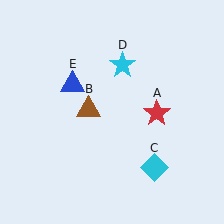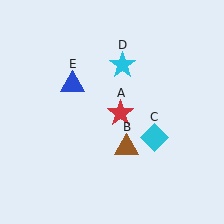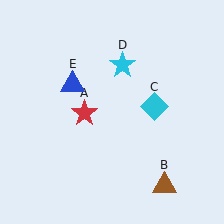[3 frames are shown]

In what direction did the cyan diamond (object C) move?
The cyan diamond (object C) moved up.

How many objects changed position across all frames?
3 objects changed position: red star (object A), brown triangle (object B), cyan diamond (object C).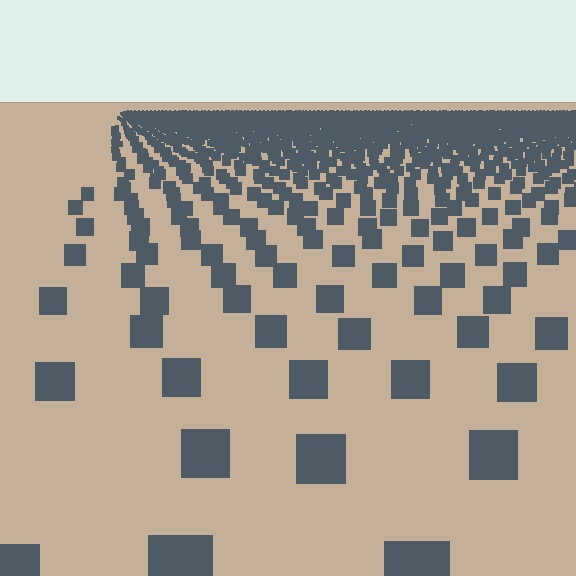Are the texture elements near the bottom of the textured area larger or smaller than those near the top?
Larger. Near the bottom, elements are closer to the viewer and appear at a bigger on-screen size.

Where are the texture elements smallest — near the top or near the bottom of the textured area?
Near the top.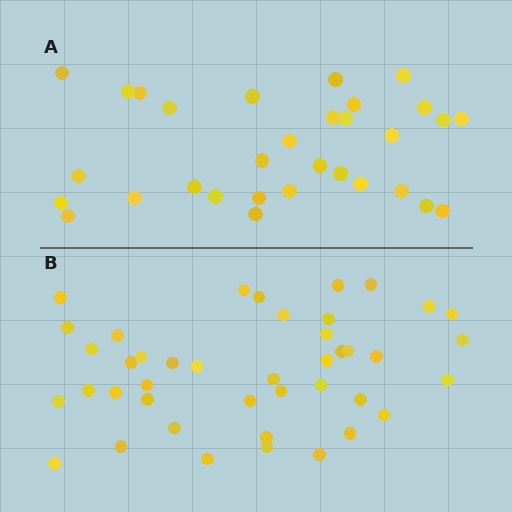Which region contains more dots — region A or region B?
Region B (the bottom region) has more dots.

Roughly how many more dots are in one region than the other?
Region B has roughly 12 or so more dots than region A.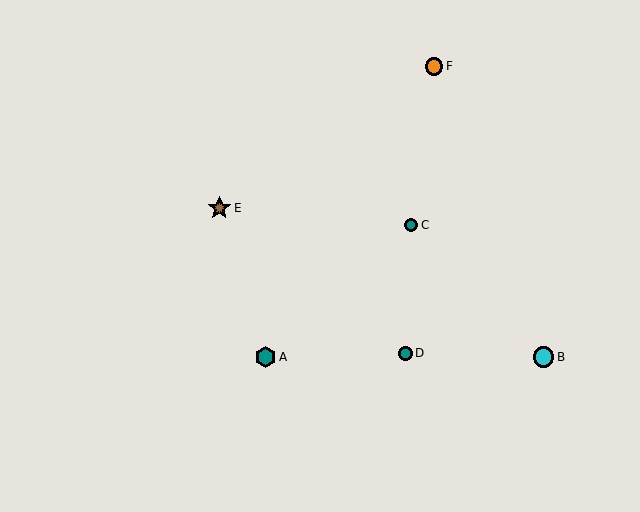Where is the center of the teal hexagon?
The center of the teal hexagon is at (265, 357).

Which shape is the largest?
The brown star (labeled E) is the largest.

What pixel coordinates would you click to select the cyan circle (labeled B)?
Click at (543, 357) to select the cyan circle B.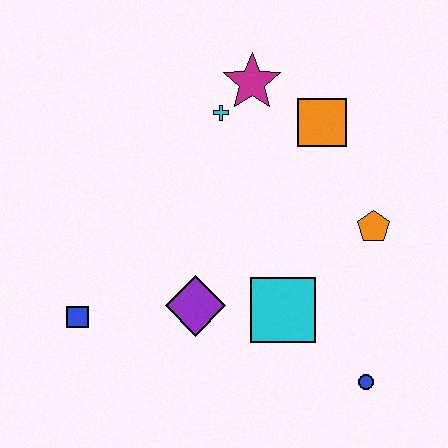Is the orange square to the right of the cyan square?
Yes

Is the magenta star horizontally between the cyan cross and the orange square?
Yes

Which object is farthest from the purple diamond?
The magenta star is farthest from the purple diamond.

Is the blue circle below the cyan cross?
Yes